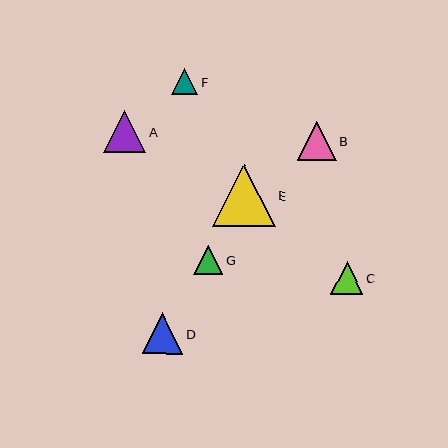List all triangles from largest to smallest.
From largest to smallest: E, A, D, B, C, G, F.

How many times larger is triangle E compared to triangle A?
Triangle E is approximately 1.5 times the size of triangle A.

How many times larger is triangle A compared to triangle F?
Triangle A is approximately 1.6 times the size of triangle F.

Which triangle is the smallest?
Triangle F is the smallest with a size of approximately 26 pixels.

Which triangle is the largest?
Triangle E is the largest with a size of approximately 62 pixels.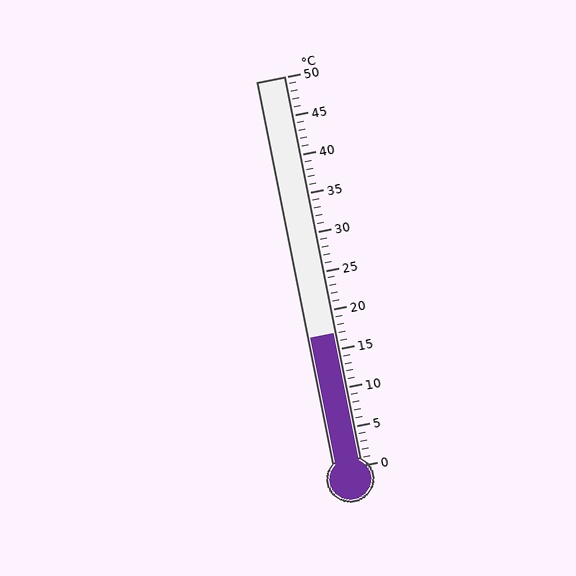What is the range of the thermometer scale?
The thermometer scale ranges from 0°C to 50°C.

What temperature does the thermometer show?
The thermometer shows approximately 17°C.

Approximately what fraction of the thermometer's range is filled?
The thermometer is filled to approximately 35% of its range.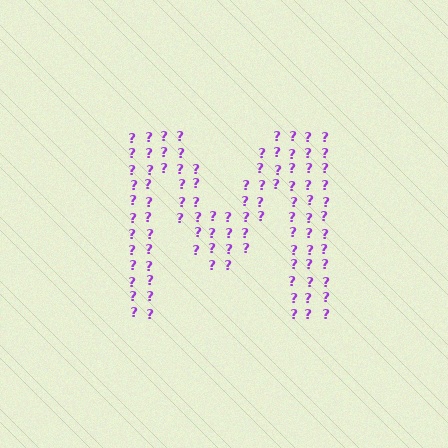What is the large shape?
The large shape is the letter M.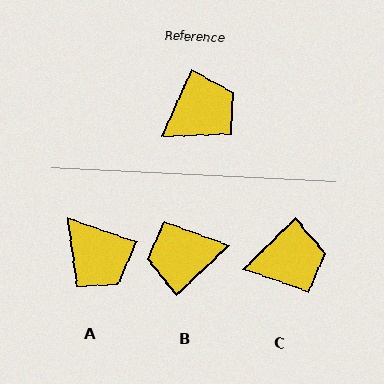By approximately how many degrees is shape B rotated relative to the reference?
Approximately 158 degrees counter-clockwise.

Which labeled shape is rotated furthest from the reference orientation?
B, about 158 degrees away.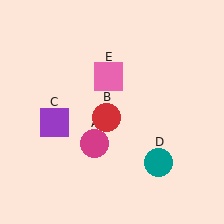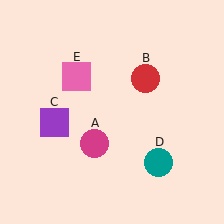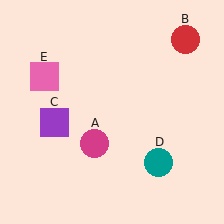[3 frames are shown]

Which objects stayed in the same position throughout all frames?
Magenta circle (object A) and purple square (object C) and teal circle (object D) remained stationary.